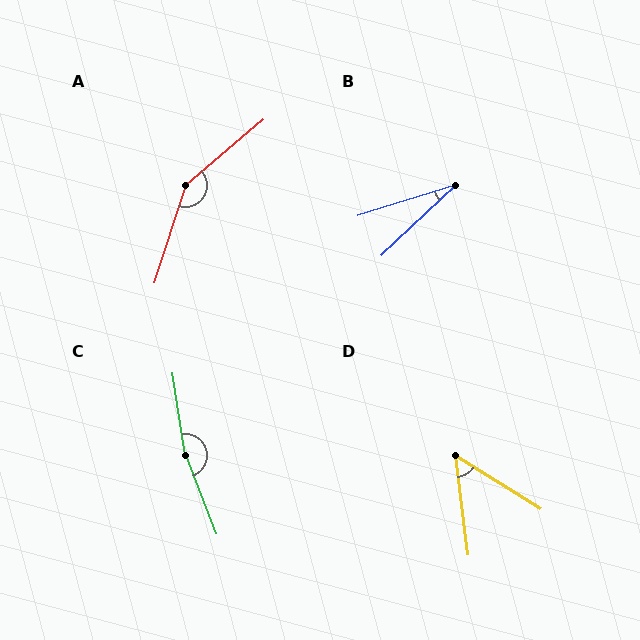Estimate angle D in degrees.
Approximately 51 degrees.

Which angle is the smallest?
B, at approximately 26 degrees.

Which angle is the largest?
C, at approximately 167 degrees.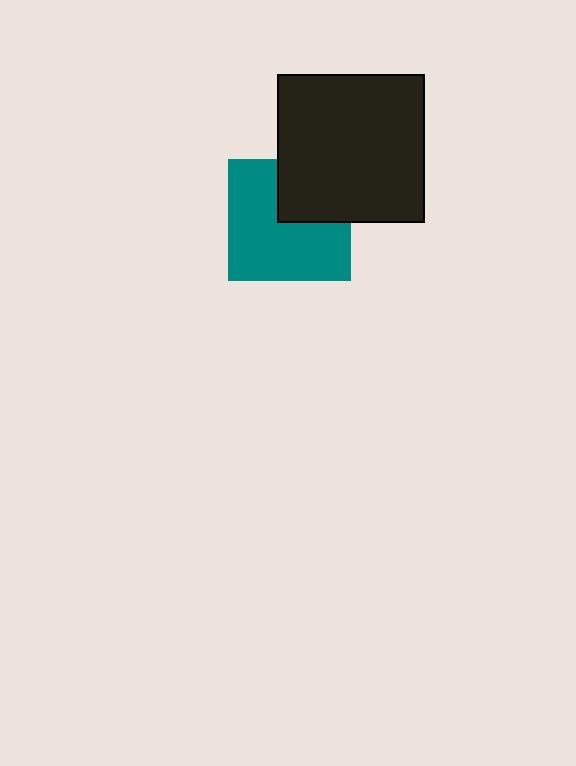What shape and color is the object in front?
The object in front is a black square.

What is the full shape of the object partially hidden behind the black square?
The partially hidden object is a teal square.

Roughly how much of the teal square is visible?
Most of it is visible (roughly 69%).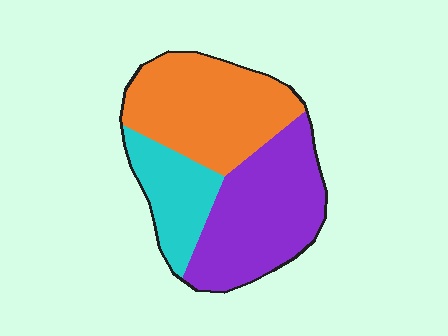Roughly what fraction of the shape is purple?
Purple takes up about two fifths (2/5) of the shape.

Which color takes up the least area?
Cyan, at roughly 20%.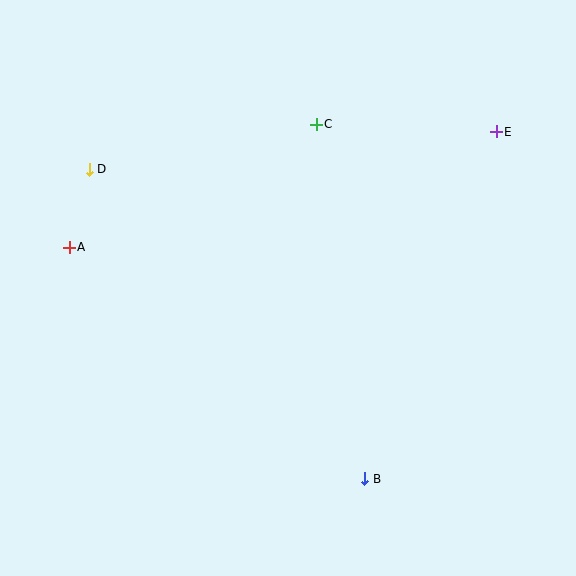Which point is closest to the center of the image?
Point C at (316, 124) is closest to the center.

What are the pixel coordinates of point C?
Point C is at (316, 124).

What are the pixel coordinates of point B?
Point B is at (365, 479).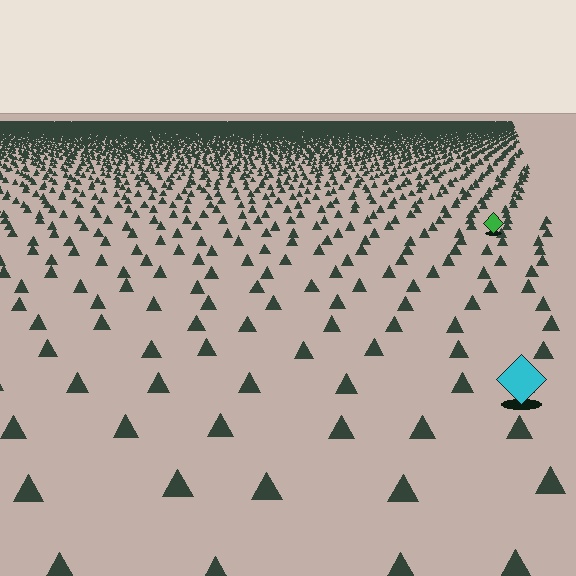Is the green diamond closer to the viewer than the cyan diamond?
No. The cyan diamond is closer — you can tell from the texture gradient: the ground texture is coarser near it.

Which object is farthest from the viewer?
The green diamond is farthest from the viewer. It appears smaller and the ground texture around it is denser.